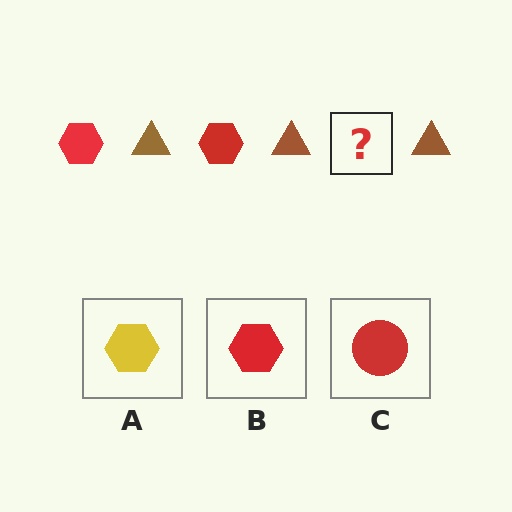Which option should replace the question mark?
Option B.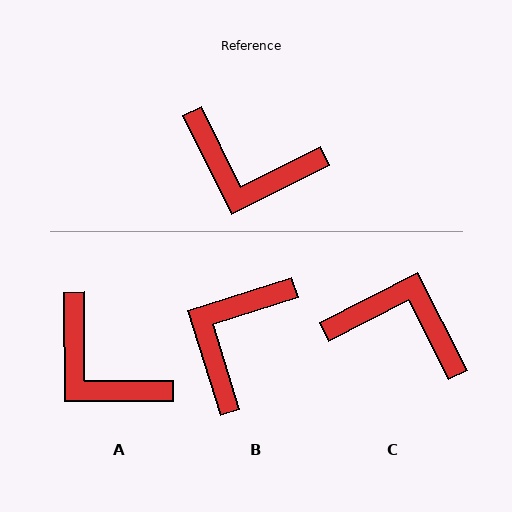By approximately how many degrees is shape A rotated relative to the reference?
Approximately 26 degrees clockwise.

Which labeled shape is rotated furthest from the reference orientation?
C, about 179 degrees away.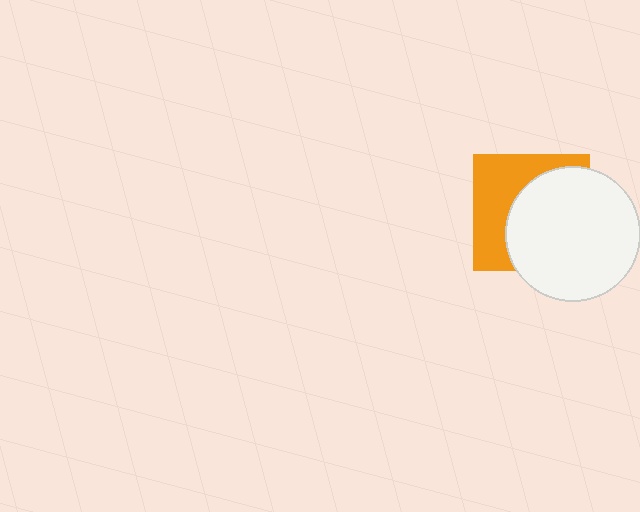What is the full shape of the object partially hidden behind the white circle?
The partially hidden object is an orange square.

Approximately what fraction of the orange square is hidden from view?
Roughly 57% of the orange square is hidden behind the white circle.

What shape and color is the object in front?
The object in front is a white circle.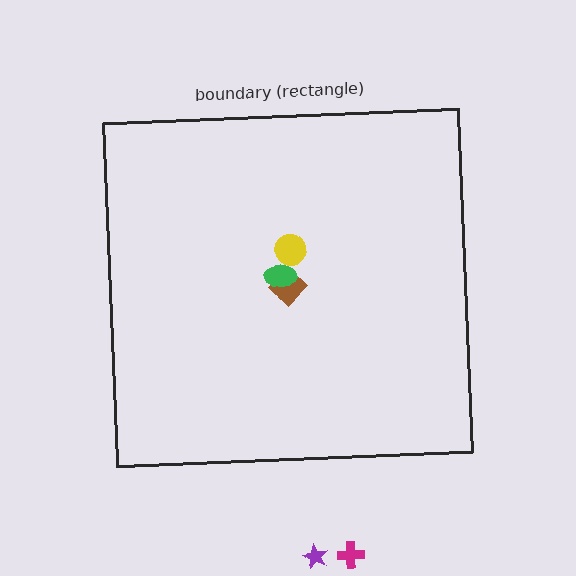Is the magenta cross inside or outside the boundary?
Outside.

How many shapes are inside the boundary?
3 inside, 2 outside.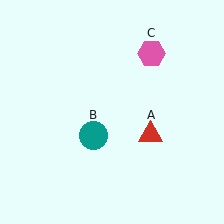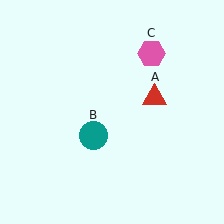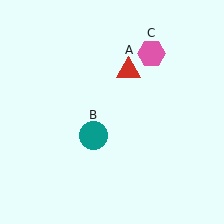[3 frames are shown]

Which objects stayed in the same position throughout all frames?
Teal circle (object B) and pink hexagon (object C) remained stationary.